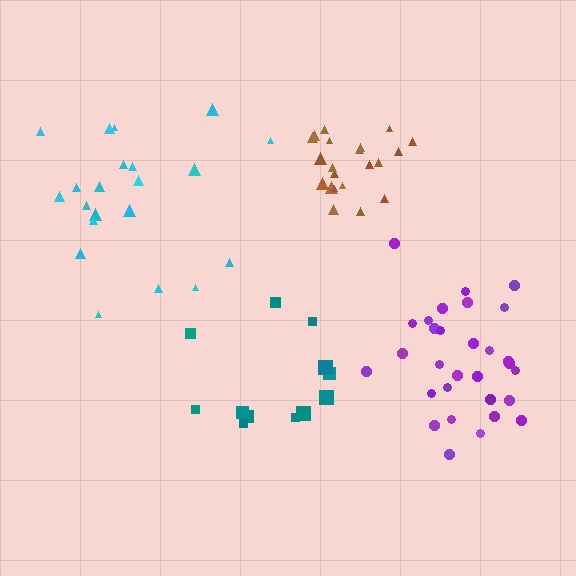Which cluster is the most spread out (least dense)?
Cyan.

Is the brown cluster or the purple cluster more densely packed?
Brown.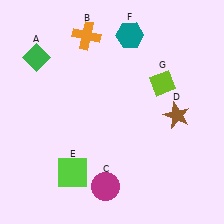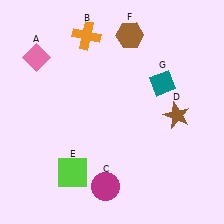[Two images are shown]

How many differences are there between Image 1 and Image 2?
There are 3 differences between the two images.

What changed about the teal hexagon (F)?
In Image 1, F is teal. In Image 2, it changed to brown.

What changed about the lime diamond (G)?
In Image 1, G is lime. In Image 2, it changed to teal.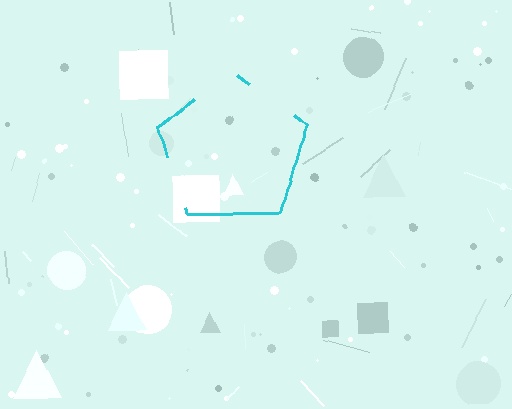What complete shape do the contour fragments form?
The contour fragments form a pentagon.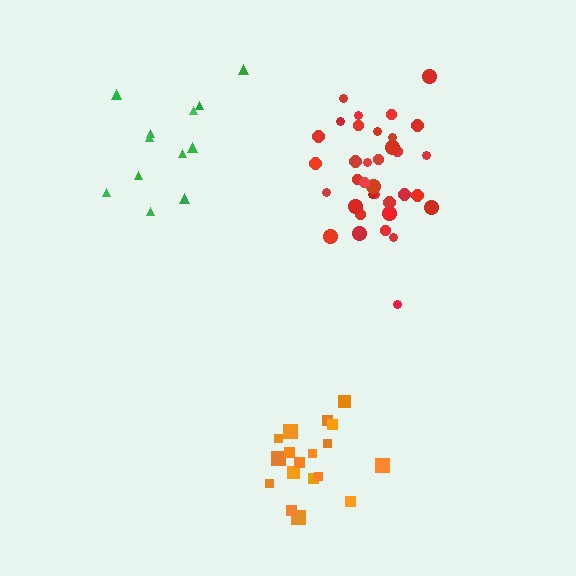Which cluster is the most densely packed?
Red.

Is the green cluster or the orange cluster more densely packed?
Orange.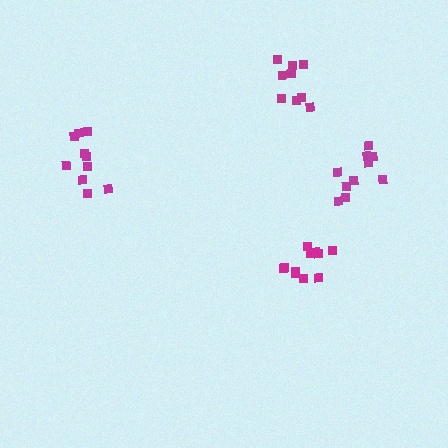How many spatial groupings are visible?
There are 4 spatial groupings.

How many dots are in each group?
Group 1: 10 dots, Group 2: 11 dots, Group 3: 10 dots, Group 4: 9 dots (40 total).